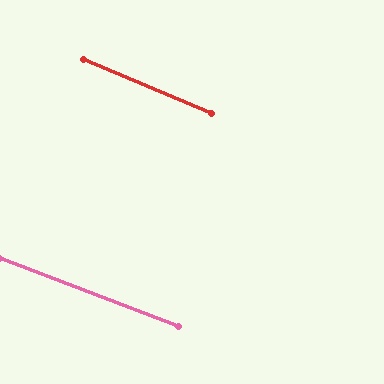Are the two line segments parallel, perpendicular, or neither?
Parallel — their directions differ by only 1.7°.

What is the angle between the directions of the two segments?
Approximately 2 degrees.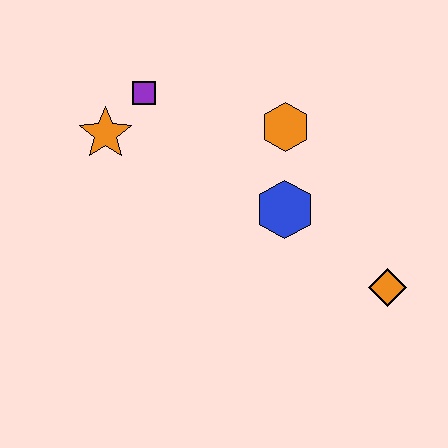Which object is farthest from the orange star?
The orange diamond is farthest from the orange star.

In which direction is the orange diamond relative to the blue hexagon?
The orange diamond is to the right of the blue hexagon.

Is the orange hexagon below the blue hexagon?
No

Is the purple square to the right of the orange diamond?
No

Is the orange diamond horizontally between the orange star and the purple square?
No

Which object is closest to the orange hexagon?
The blue hexagon is closest to the orange hexagon.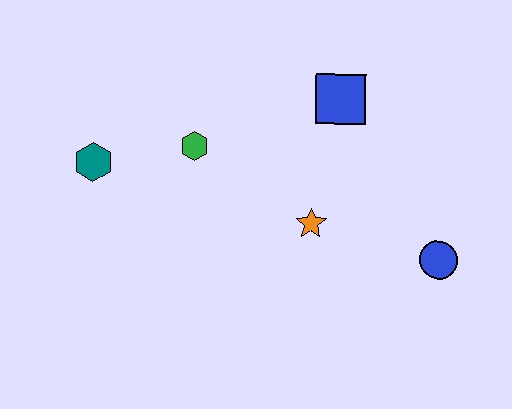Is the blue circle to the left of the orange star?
No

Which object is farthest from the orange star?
The teal hexagon is farthest from the orange star.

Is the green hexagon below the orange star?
No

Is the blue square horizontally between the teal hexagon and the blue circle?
Yes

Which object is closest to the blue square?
The orange star is closest to the blue square.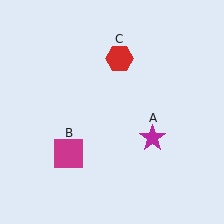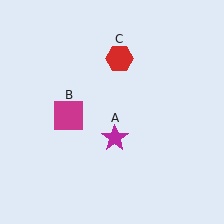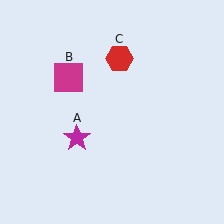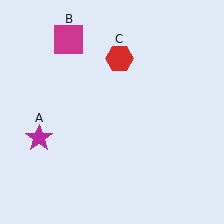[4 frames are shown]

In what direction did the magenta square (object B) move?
The magenta square (object B) moved up.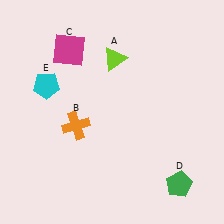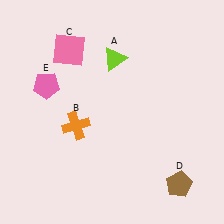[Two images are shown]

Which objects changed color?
C changed from magenta to pink. D changed from green to brown. E changed from cyan to pink.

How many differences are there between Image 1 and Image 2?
There are 3 differences between the two images.